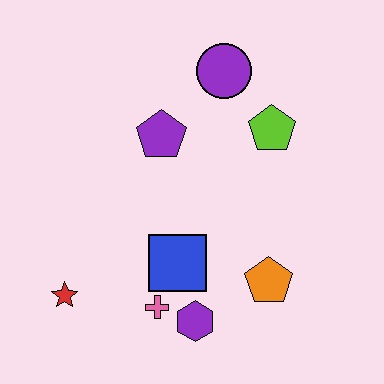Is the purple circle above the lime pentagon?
Yes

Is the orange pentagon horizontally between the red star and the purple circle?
No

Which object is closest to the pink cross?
The purple hexagon is closest to the pink cross.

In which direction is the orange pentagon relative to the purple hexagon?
The orange pentagon is to the right of the purple hexagon.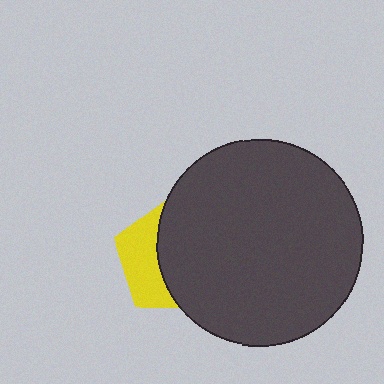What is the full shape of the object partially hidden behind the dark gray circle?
The partially hidden object is a yellow pentagon.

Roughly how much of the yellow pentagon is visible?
A small part of it is visible (roughly 38%).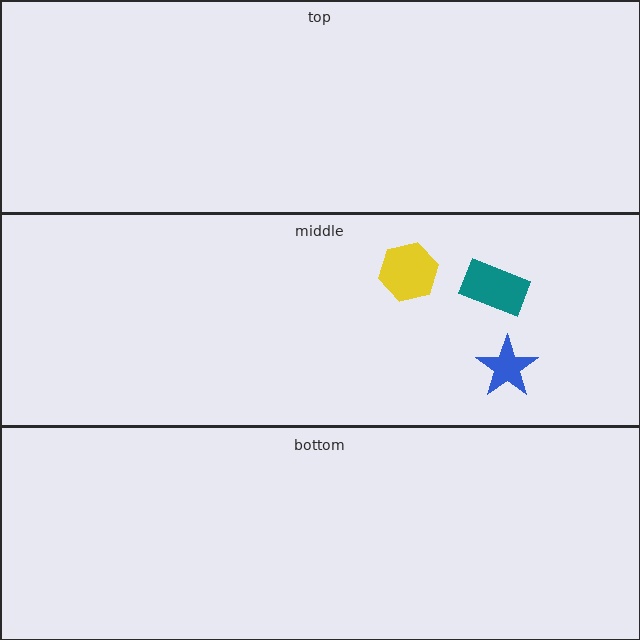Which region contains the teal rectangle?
The middle region.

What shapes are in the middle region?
The yellow hexagon, the teal rectangle, the blue star.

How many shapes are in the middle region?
3.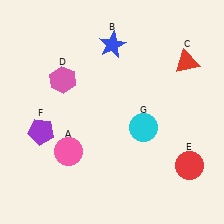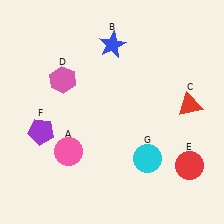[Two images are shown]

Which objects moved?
The objects that moved are: the red triangle (C), the cyan circle (G).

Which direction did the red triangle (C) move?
The red triangle (C) moved down.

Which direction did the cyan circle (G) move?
The cyan circle (G) moved down.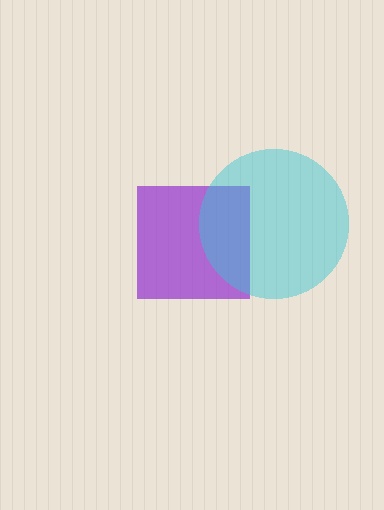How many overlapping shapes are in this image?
There are 2 overlapping shapes in the image.